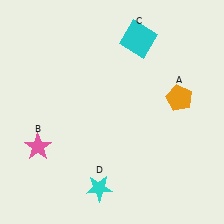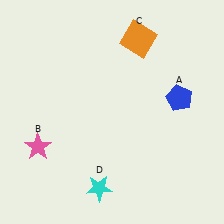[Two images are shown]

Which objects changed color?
A changed from orange to blue. C changed from cyan to orange.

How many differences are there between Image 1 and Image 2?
There are 2 differences between the two images.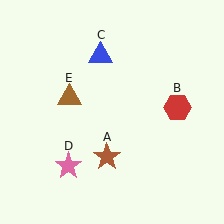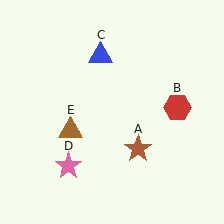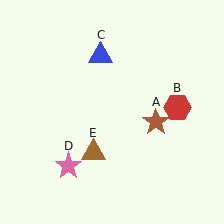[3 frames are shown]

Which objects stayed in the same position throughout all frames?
Red hexagon (object B) and blue triangle (object C) and pink star (object D) remained stationary.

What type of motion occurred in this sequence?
The brown star (object A), brown triangle (object E) rotated counterclockwise around the center of the scene.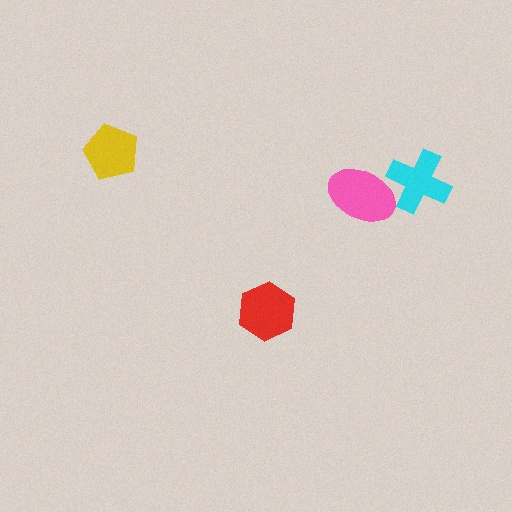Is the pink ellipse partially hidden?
Yes, it is partially covered by another shape.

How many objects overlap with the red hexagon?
0 objects overlap with the red hexagon.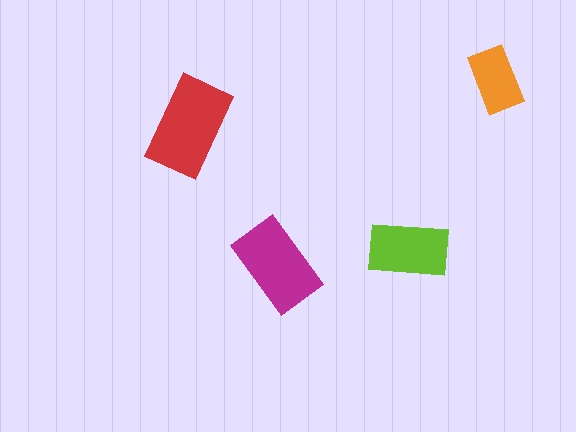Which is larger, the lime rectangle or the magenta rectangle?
The magenta one.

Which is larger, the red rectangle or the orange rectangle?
The red one.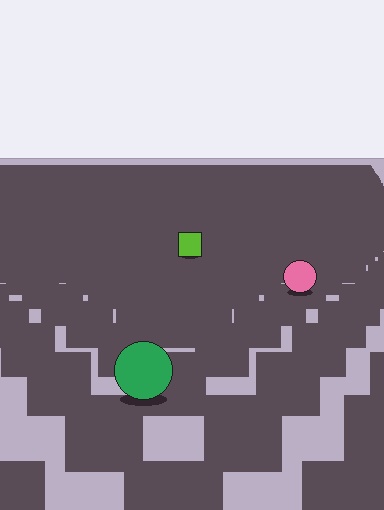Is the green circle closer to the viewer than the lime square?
Yes. The green circle is closer — you can tell from the texture gradient: the ground texture is coarser near it.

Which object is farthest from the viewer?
The lime square is farthest from the viewer. It appears smaller and the ground texture around it is denser.